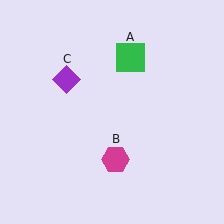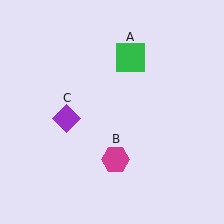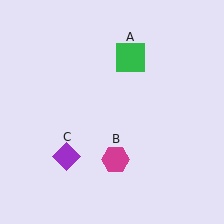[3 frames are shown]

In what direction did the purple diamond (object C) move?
The purple diamond (object C) moved down.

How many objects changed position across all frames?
1 object changed position: purple diamond (object C).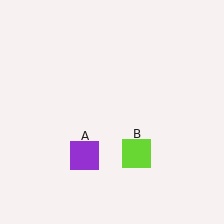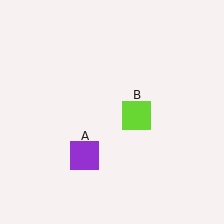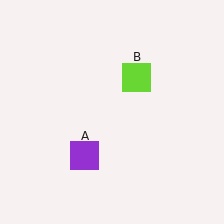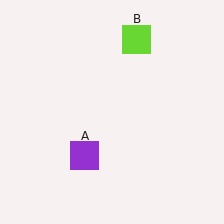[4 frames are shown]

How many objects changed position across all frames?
1 object changed position: lime square (object B).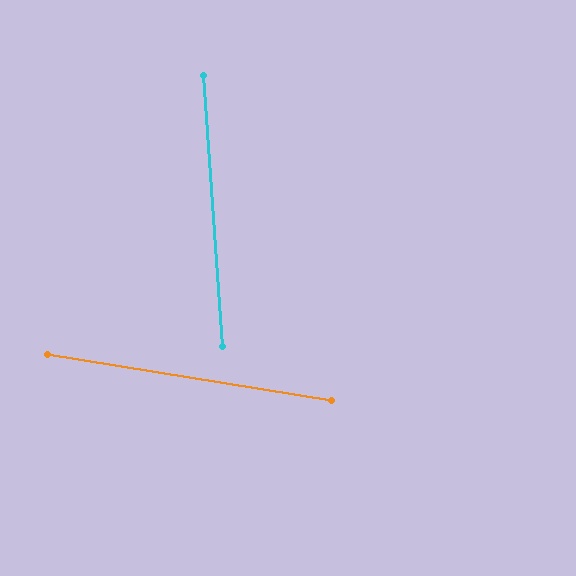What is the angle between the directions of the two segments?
Approximately 77 degrees.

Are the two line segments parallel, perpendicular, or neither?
Neither parallel nor perpendicular — they differ by about 77°.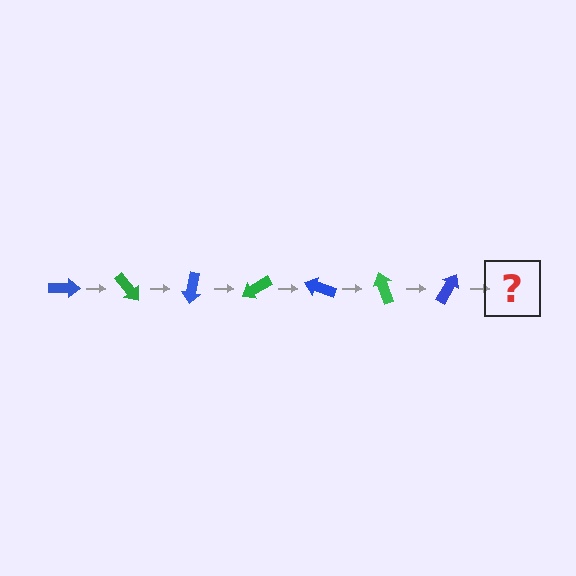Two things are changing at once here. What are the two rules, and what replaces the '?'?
The two rules are that it rotates 50 degrees each step and the color cycles through blue and green. The '?' should be a green arrow, rotated 350 degrees from the start.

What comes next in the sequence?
The next element should be a green arrow, rotated 350 degrees from the start.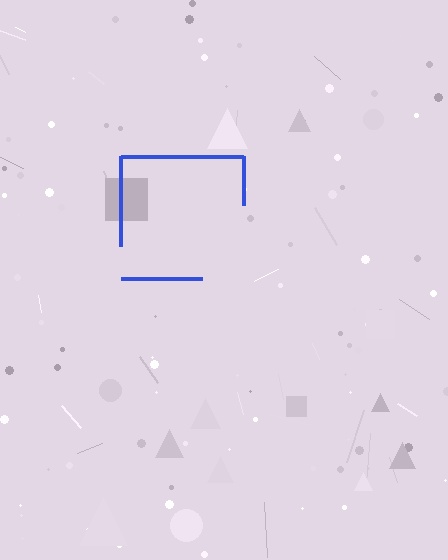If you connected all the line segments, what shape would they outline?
They would outline a square.